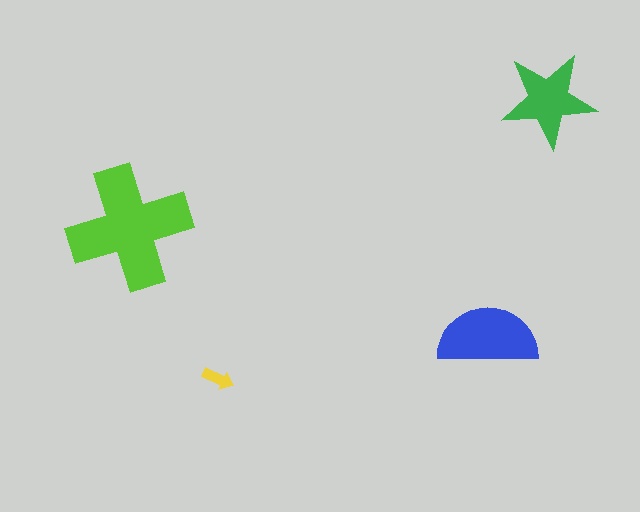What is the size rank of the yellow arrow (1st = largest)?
4th.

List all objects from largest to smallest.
The lime cross, the blue semicircle, the green star, the yellow arrow.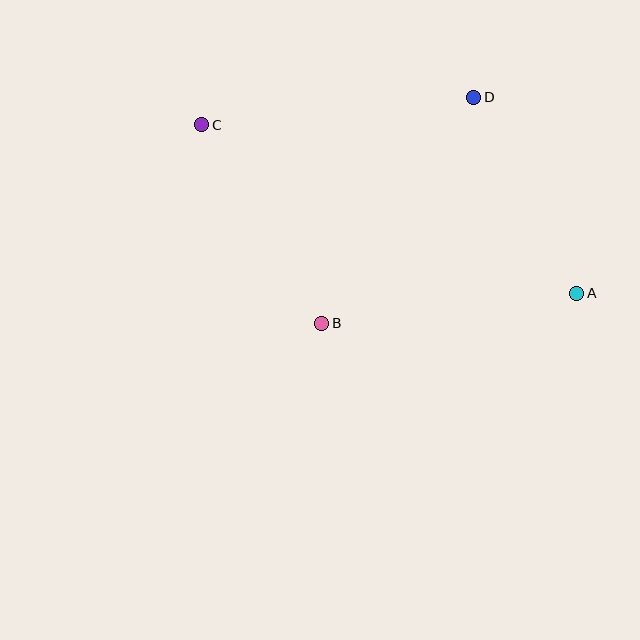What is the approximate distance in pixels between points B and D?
The distance between B and D is approximately 272 pixels.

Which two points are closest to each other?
Points A and D are closest to each other.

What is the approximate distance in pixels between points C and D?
The distance between C and D is approximately 274 pixels.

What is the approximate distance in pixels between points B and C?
The distance between B and C is approximately 232 pixels.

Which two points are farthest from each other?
Points A and C are farthest from each other.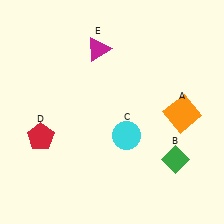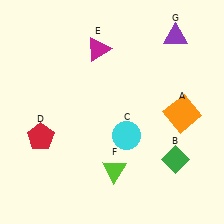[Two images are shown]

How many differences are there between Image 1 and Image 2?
There are 2 differences between the two images.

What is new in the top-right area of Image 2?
A purple triangle (G) was added in the top-right area of Image 2.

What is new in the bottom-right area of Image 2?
A lime triangle (F) was added in the bottom-right area of Image 2.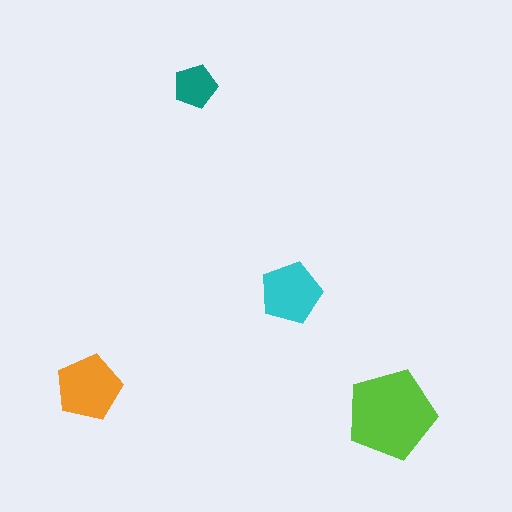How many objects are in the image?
There are 4 objects in the image.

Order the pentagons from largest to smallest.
the lime one, the orange one, the cyan one, the teal one.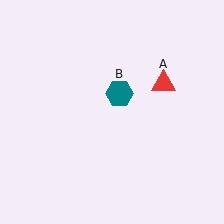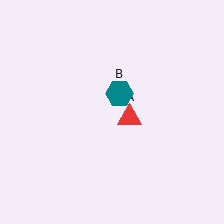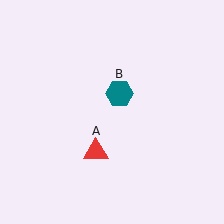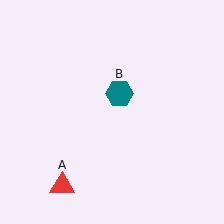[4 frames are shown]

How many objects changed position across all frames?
1 object changed position: red triangle (object A).